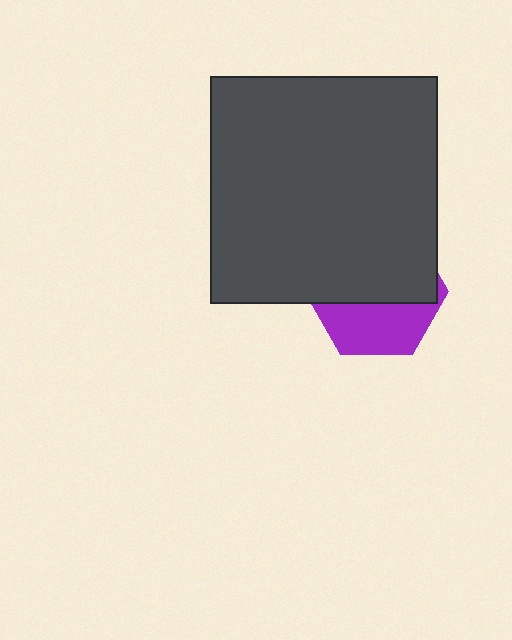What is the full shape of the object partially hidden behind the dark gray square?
The partially hidden object is a purple hexagon.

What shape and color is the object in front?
The object in front is a dark gray square.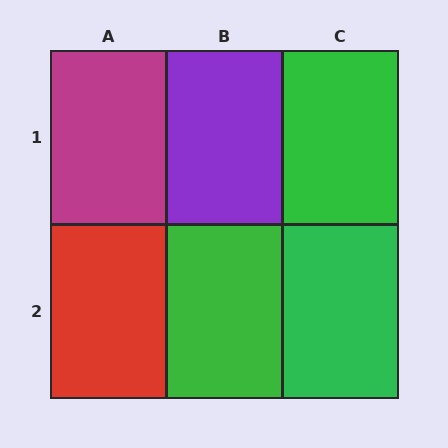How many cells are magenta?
1 cell is magenta.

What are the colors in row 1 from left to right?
Magenta, purple, green.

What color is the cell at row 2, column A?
Red.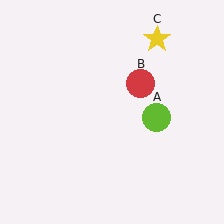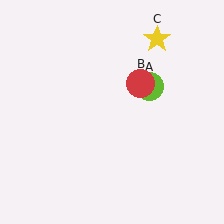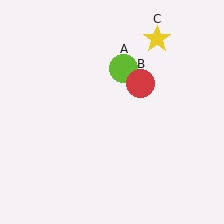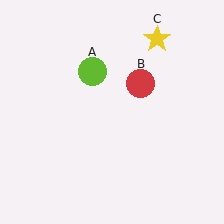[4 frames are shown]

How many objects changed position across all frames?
1 object changed position: lime circle (object A).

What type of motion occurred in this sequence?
The lime circle (object A) rotated counterclockwise around the center of the scene.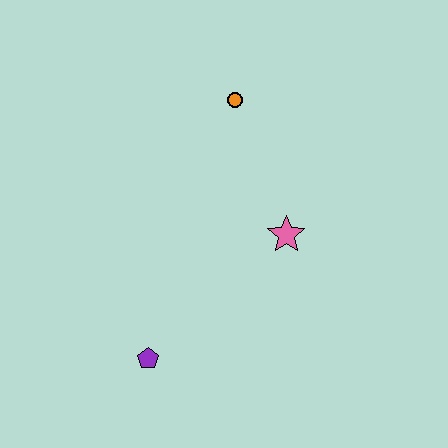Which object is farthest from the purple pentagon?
The orange circle is farthest from the purple pentagon.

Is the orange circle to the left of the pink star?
Yes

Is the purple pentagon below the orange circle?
Yes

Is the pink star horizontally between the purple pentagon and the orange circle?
No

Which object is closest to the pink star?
The orange circle is closest to the pink star.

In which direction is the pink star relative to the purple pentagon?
The pink star is to the right of the purple pentagon.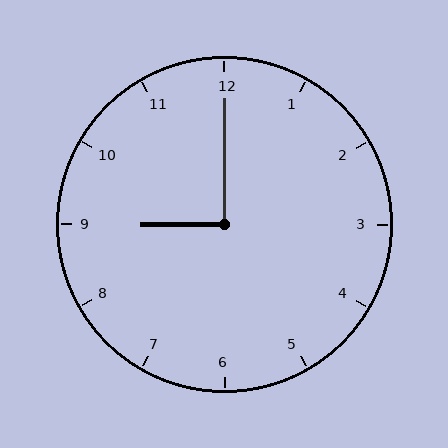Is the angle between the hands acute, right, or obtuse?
It is right.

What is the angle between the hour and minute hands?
Approximately 90 degrees.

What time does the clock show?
9:00.